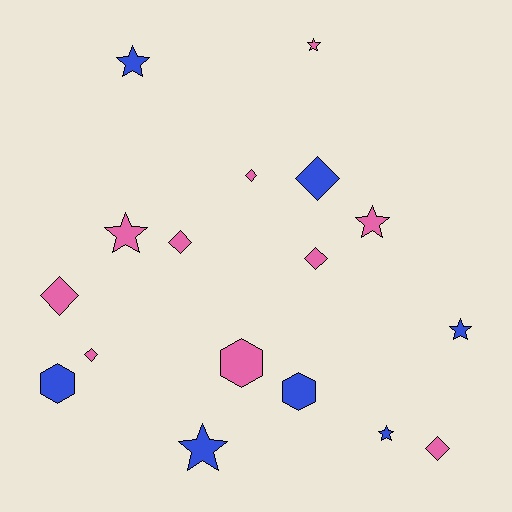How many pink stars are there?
There are 3 pink stars.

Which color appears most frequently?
Pink, with 10 objects.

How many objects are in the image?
There are 17 objects.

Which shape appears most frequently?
Star, with 7 objects.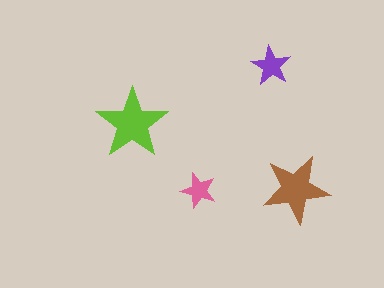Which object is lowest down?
The pink star is bottommost.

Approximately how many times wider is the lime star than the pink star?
About 2 times wider.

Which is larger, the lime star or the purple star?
The lime one.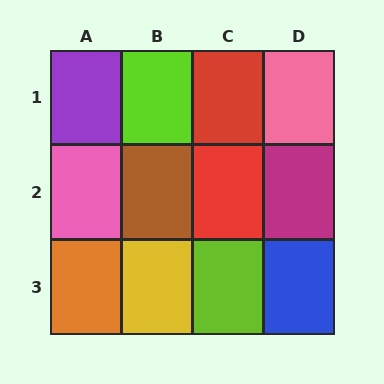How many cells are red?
2 cells are red.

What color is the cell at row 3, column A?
Orange.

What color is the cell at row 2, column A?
Pink.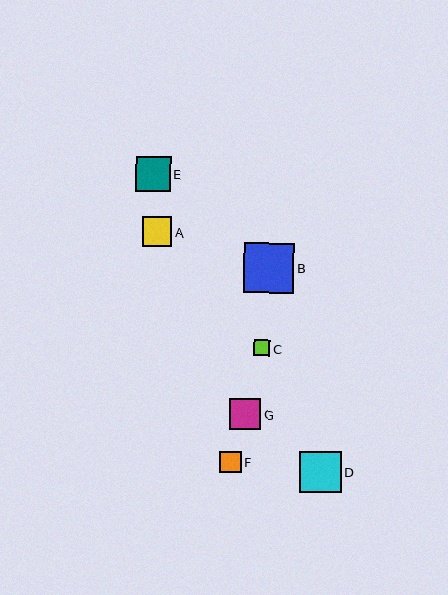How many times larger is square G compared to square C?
Square G is approximately 2.0 times the size of square C.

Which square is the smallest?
Square C is the smallest with a size of approximately 16 pixels.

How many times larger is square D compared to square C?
Square D is approximately 2.7 times the size of square C.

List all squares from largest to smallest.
From largest to smallest: B, D, E, G, A, F, C.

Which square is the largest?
Square B is the largest with a size of approximately 50 pixels.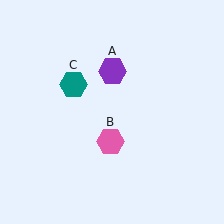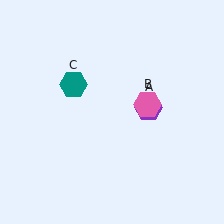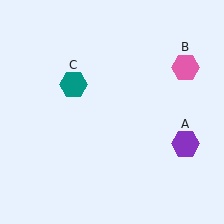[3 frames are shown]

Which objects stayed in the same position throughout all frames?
Teal hexagon (object C) remained stationary.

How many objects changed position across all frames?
2 objects changed position: purple hexagon (object A), pink hexagon (object B).